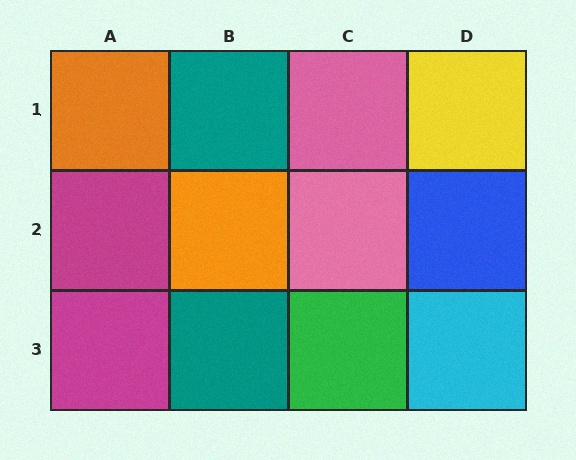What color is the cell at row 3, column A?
Magenta.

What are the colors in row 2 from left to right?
Magenta, orange, pink, blue.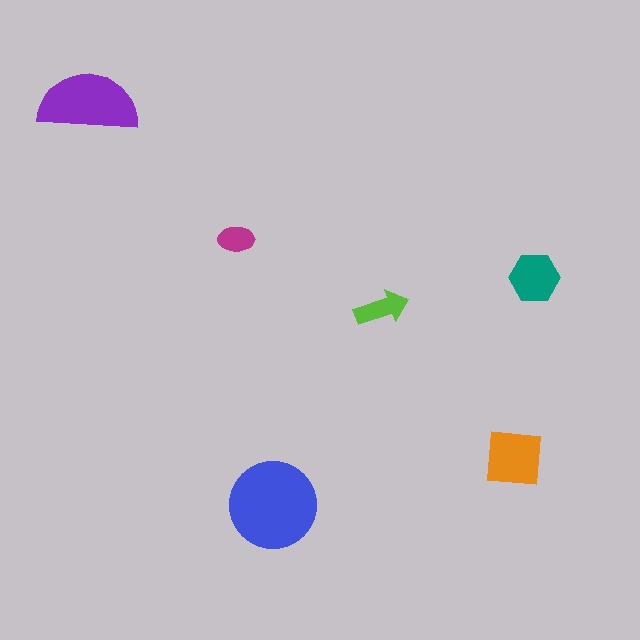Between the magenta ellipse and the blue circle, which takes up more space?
The blue circle.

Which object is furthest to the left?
The purple semicircle is leftmost.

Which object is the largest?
The blue circle.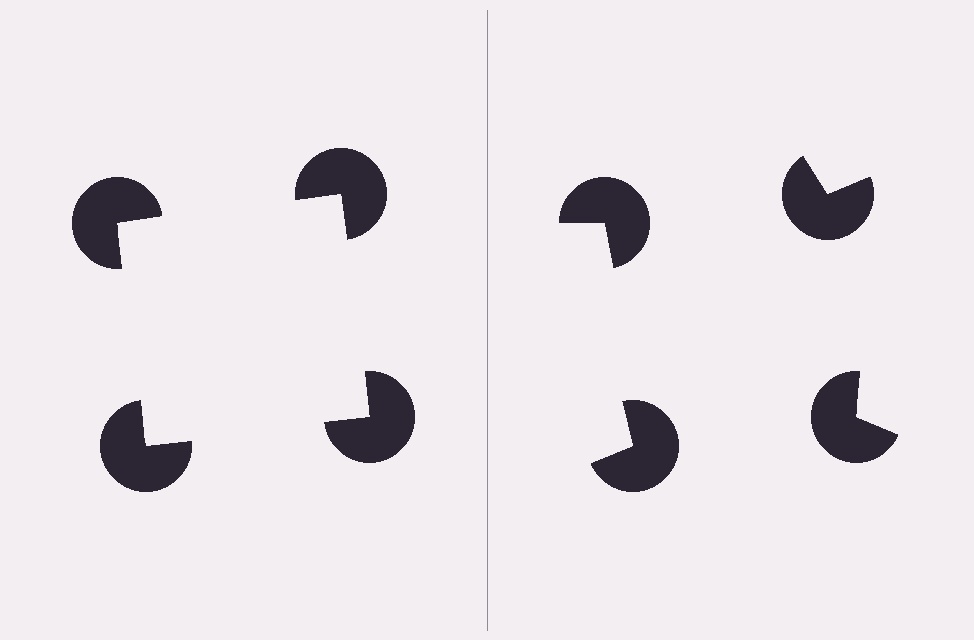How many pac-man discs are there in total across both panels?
8 — 4 on each side.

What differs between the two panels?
The pac-man discs are positioned identically on both sides; only the wedge orientations differ. On the left they align to a square; on the right they are misaligned.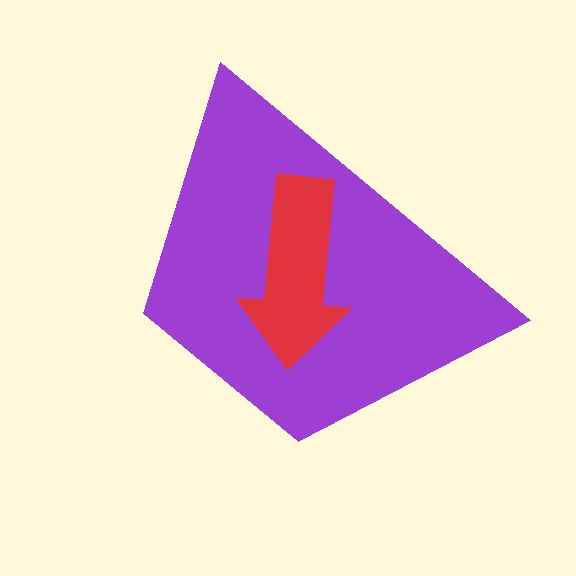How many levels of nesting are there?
2.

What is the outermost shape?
The purple trapezoid.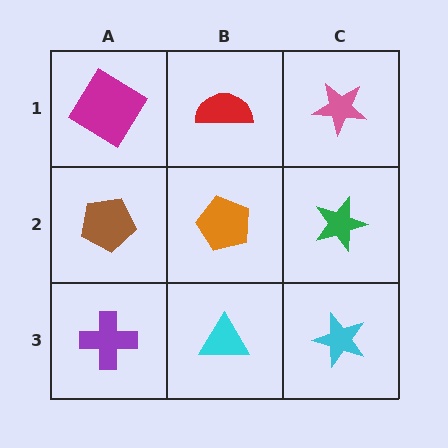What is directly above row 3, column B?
An orange pentagon.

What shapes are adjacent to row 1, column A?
A brown pentagon (row 2, column A), a red semicircle (row 1, column B).